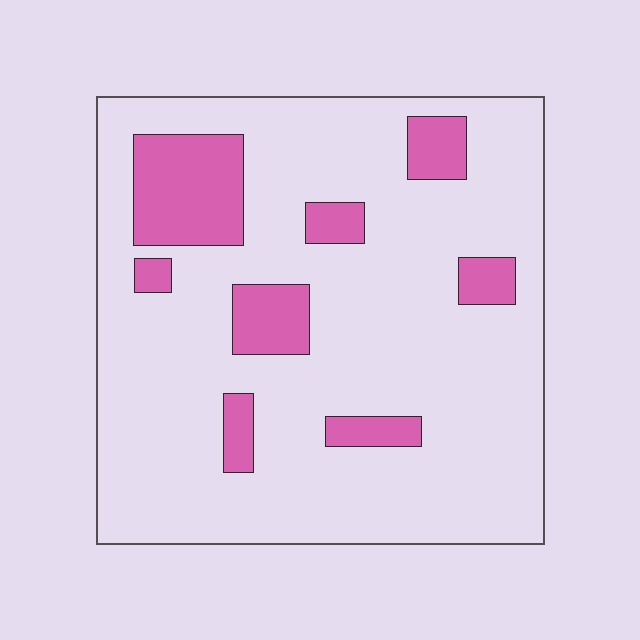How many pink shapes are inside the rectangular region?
8.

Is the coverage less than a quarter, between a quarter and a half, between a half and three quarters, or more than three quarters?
Less than a quarter.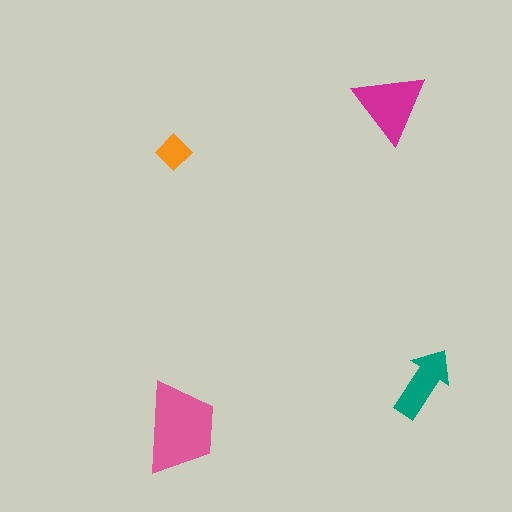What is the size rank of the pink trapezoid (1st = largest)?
1st.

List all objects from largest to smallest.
The pink trapezoid, the magenta triangle, the teal arrow, the orange diamond.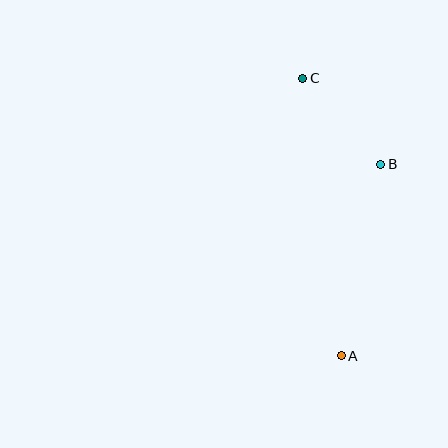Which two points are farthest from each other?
Points A and C are farthest from each other.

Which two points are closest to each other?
Points B and C are closest to each other.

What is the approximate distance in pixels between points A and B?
The distance between A and B is approximately 196 pixels.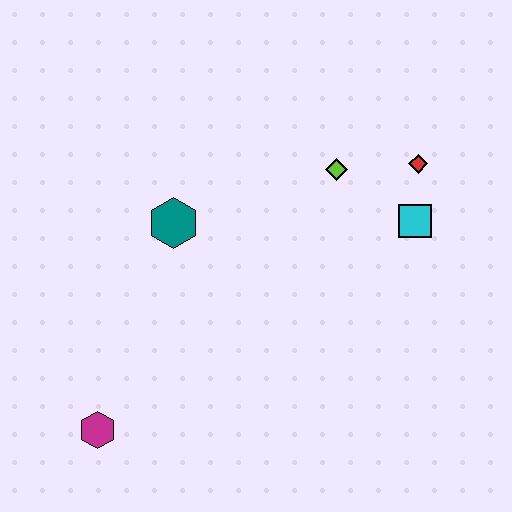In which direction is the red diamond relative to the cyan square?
The red diamond is above the cyan square.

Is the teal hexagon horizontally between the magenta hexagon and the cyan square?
Yes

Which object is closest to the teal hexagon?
The lime diamond is closest to the teal hexagon.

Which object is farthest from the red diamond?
The magenta hexagon is farthest from the red diamond.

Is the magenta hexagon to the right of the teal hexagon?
No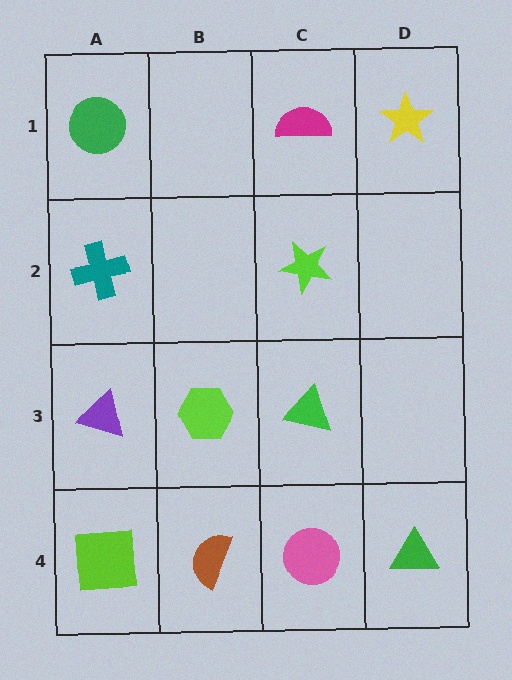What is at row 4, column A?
A lime square.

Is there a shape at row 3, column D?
No, that cell is empty.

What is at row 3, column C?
A green triangle.